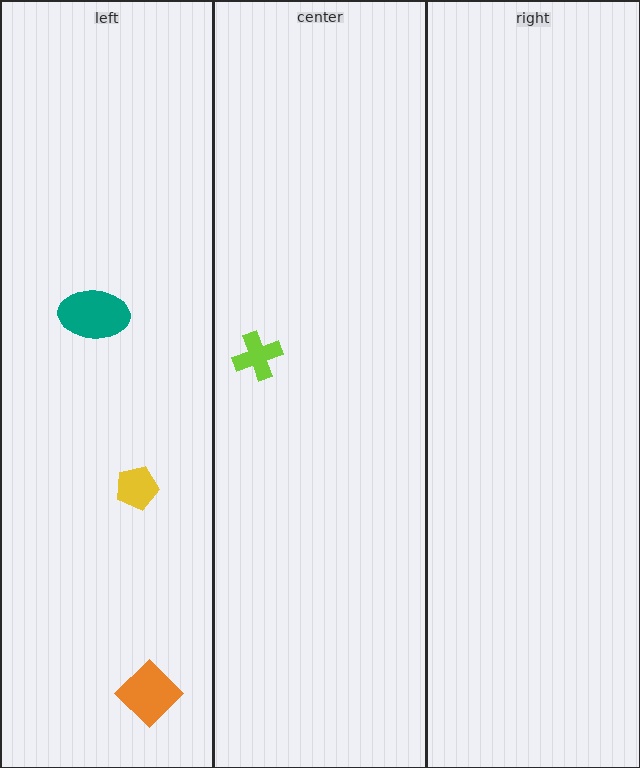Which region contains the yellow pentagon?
The left region.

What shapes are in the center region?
The lime cross.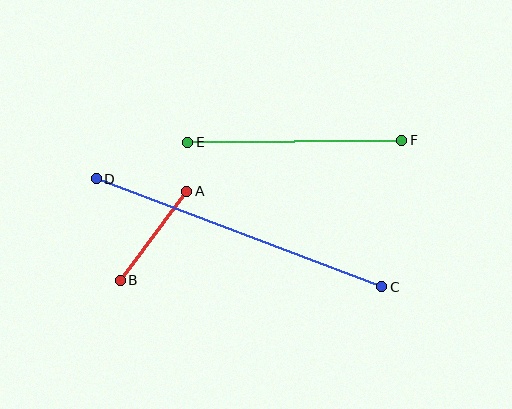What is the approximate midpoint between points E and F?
The midpoint is at approximately (295, 141) pixels.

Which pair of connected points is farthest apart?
Points C and D are farthest apart.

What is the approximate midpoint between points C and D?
The midpoint is at approximately (239, 233) pixels.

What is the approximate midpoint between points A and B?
The midpoint is at approximately (154, 236) pixels.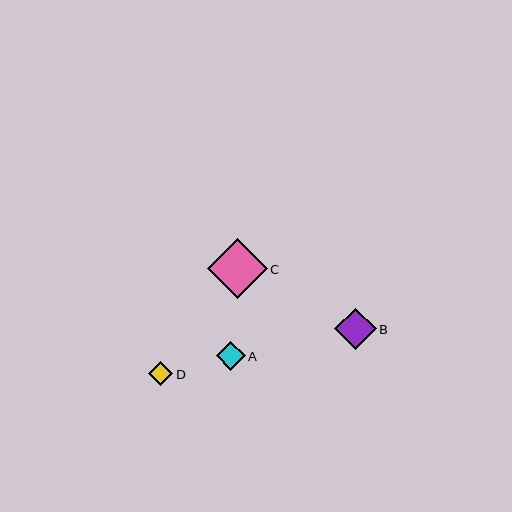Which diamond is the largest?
Diamond C is the largest with a size of approximately 60 pixels.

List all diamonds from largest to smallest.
From largest to smallest: C, B, A, D.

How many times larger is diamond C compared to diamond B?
Diamond C is approximately 1.5 times the size of diamond B.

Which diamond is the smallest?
Diamond D is the smallest with a size of approximately 24 pixels.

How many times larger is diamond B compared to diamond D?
Diamond B is approximately 1.7 times the size of diamond D.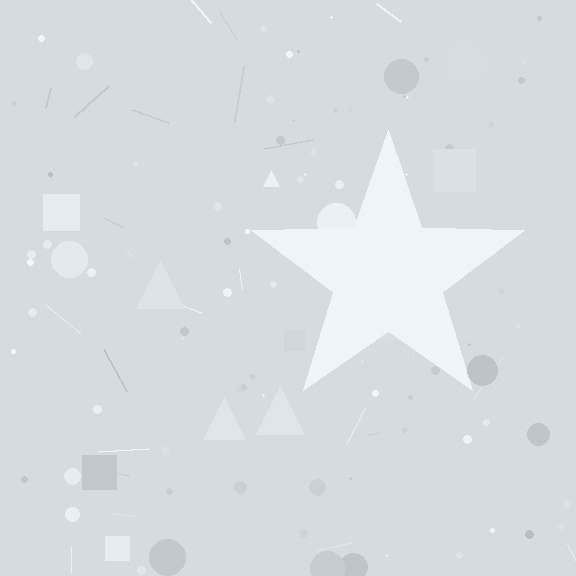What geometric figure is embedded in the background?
A star is embedded in the background.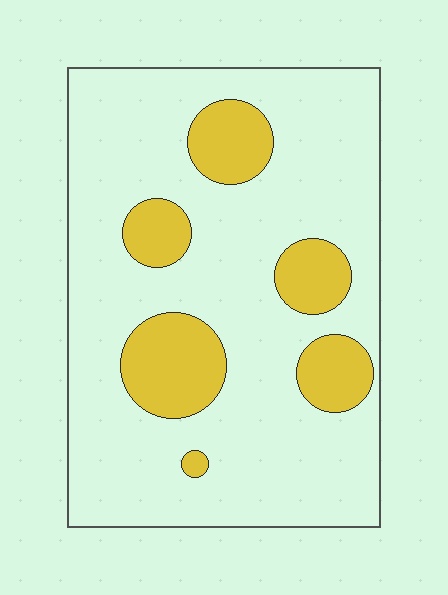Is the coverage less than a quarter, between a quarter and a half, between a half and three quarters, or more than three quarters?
Less than a quarter.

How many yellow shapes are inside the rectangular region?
6.